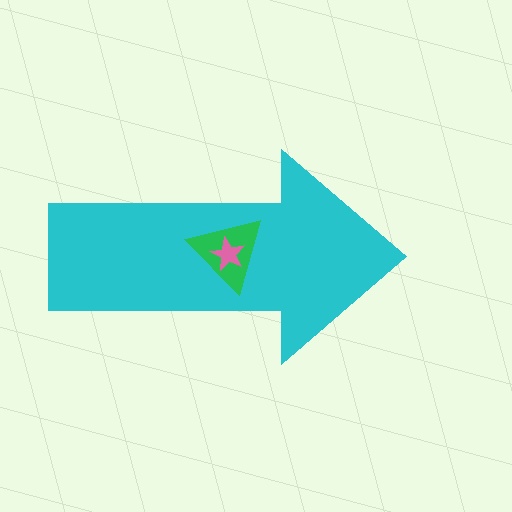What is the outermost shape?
The cyan arrow.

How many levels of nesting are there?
3.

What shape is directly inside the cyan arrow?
The green triangle.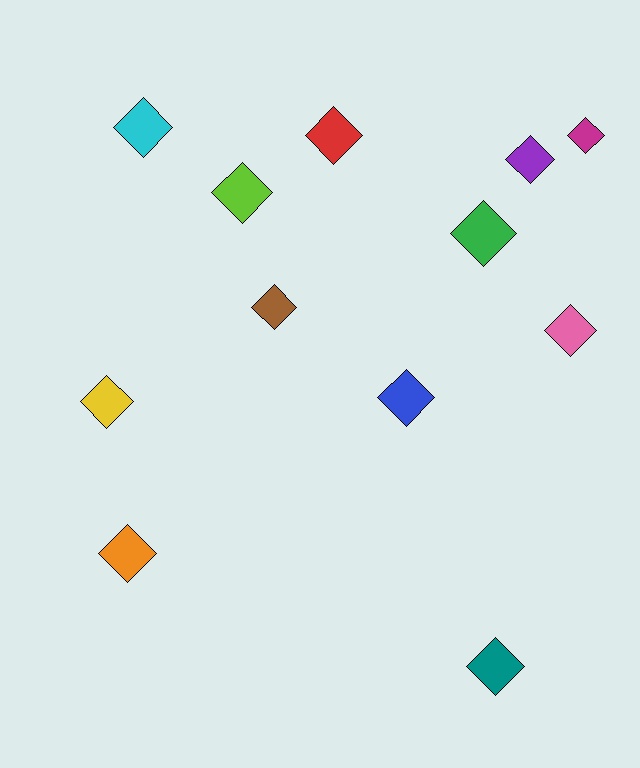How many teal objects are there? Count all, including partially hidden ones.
There is 1 teal object.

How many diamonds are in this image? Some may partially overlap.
There are 12 diamonds.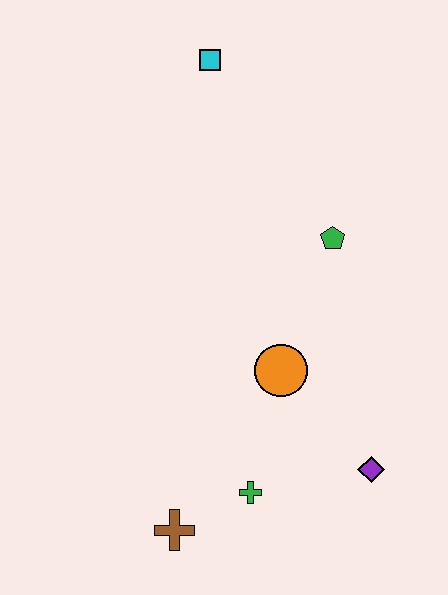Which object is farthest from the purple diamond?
The cyan square is farthest from the purple diamond.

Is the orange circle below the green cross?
No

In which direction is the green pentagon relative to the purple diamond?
The green pentagon is above the purple diamond.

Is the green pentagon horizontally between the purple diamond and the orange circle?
Yes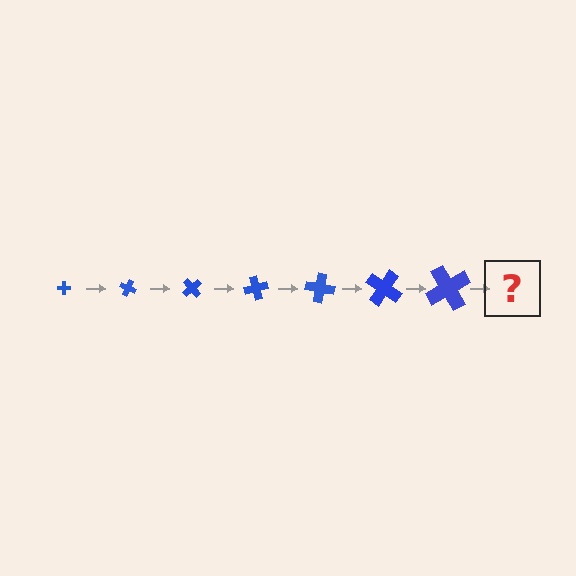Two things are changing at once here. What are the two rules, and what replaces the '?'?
The two rules are that the cross grows larger each step and it rotates 25 degrees each step. The '?' should be a cross, larger than the previous one and rotated 175 degrees from the start.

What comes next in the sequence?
The next element should be a cross, larger than the previous one and rotated 175 degrees from the start.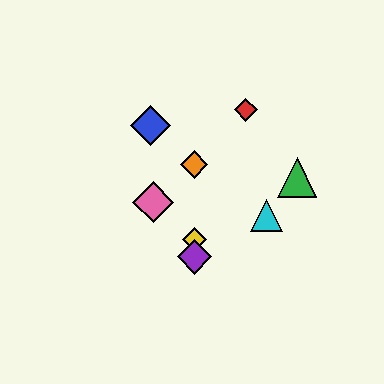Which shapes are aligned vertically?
The yellow diamond, the purple diamond, the orange diamond are aligned vertically.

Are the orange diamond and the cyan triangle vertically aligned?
No, the orange diamond is at x≈194 and the cyan triangle is at x≈266.